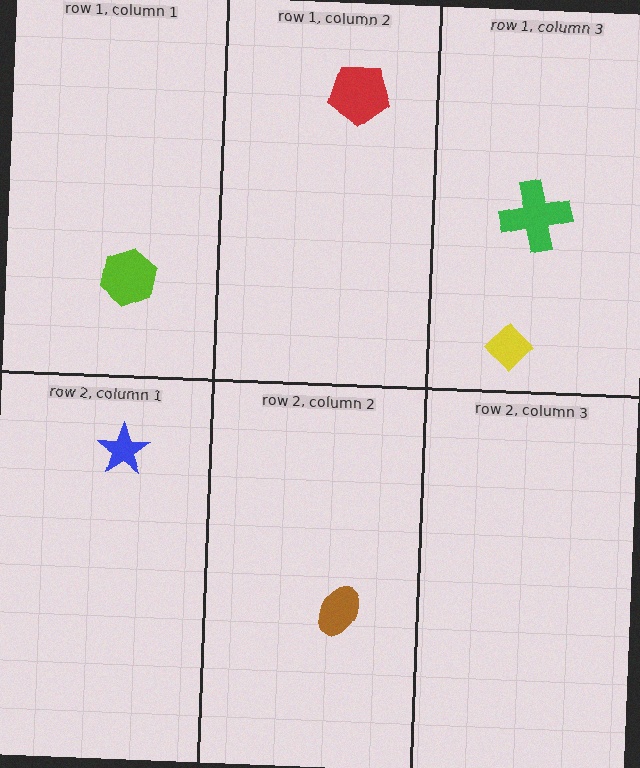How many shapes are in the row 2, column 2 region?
1.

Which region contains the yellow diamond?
The row 1, column 3 region.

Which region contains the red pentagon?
The row 1, column 2 region.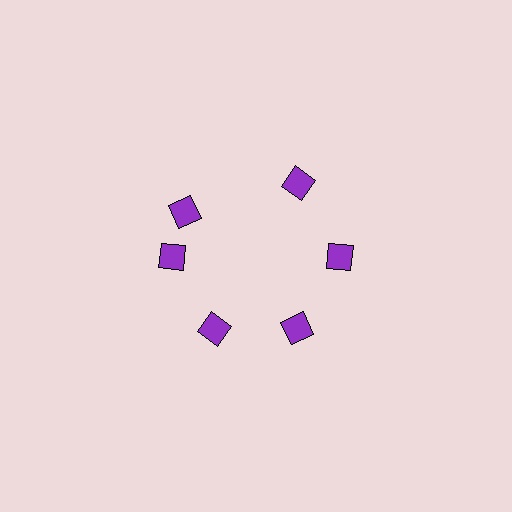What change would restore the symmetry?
The symmetry would be restored by rotating it back into even spacing with its neighbors so that all 6 diamonds sit at equal angles and equal distance from the center.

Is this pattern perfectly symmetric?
No. The 6 purple diamonds are arranged in a ring, but one element near the 11 o'clock position is rotated out of alignment along the ring, breaking the 6-fold rotational symmetry.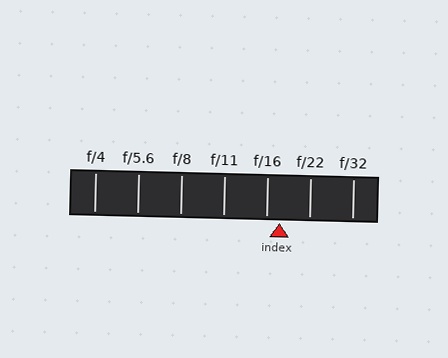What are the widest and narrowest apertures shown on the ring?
The widest aperture shown is f/4 and the narrowest is f/32.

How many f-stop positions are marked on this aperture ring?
There are 7 f-stop positions marked.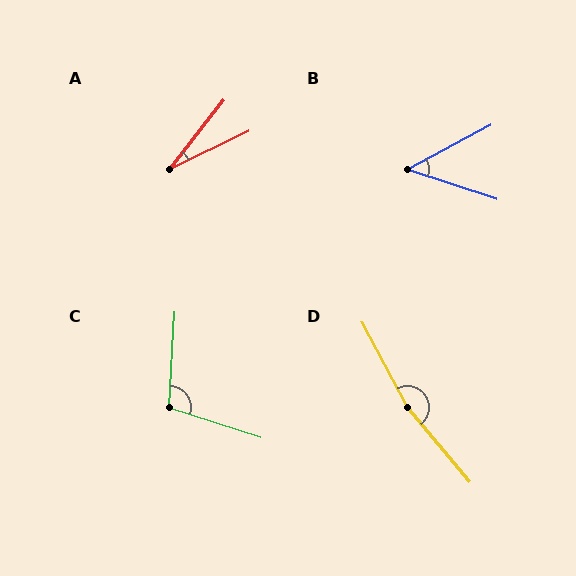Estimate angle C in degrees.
Approximately 104 degrees.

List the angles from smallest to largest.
A (26°), B (46°), C (104°), D (169°).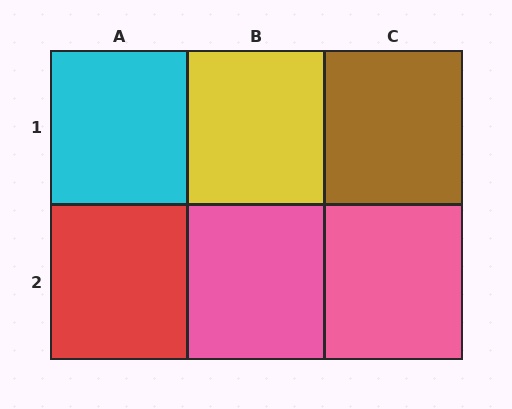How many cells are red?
1 cell is red.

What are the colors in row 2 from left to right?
Red, pink, pink.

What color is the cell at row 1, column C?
Brown.